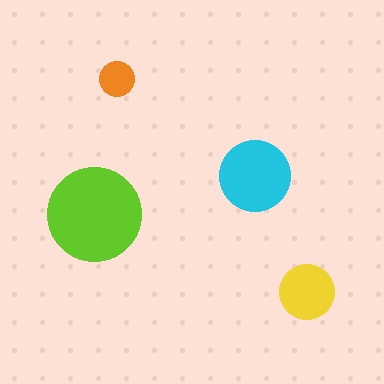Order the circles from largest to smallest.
the lime one, the cyan one, the yellow one, the orange one.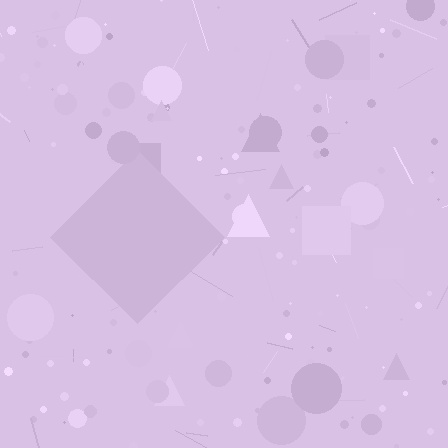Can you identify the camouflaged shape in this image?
The camouflaged shape is a diamond.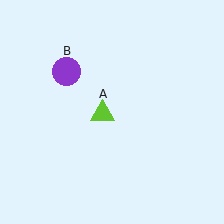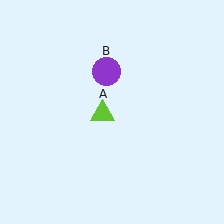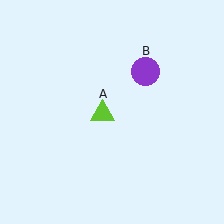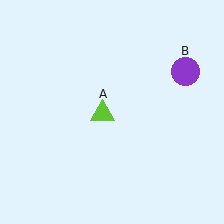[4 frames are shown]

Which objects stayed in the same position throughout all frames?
Lime triangle (object A) remained stationary.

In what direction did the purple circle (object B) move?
The purple circle (object B) moved right.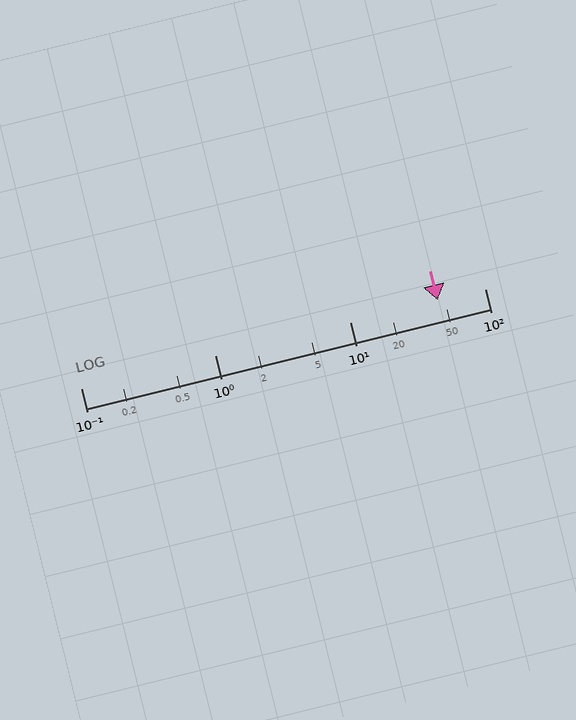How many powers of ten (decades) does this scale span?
The scale spans 3 decades, from 0.1 to 100.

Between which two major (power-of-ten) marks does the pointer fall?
The pointer is between 10 and 100.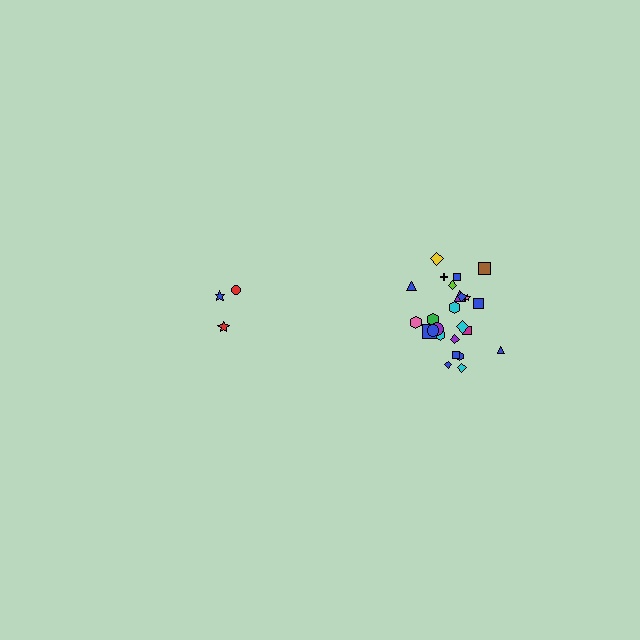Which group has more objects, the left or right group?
The right group.